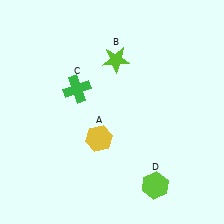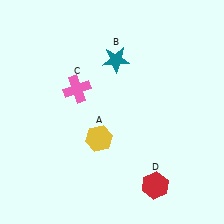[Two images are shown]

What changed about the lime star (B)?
In Image 1, B is lime. In Image 2, it changed to teal.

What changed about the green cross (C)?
In Image 1, C is green. In Image 2, it changed to pink.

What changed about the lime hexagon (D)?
In Image 1, D is lime. In Image 2, it changed to red.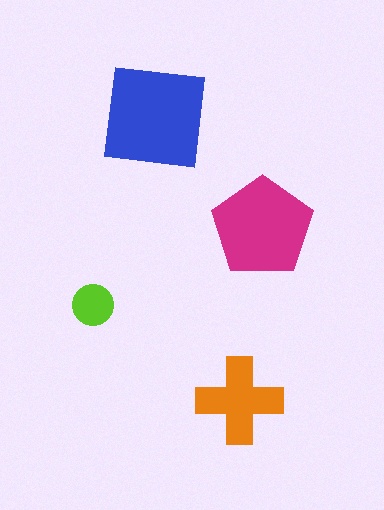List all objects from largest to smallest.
The blue square, the magenta pentagon, the orange cross, the lime circle.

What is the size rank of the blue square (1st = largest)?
1st.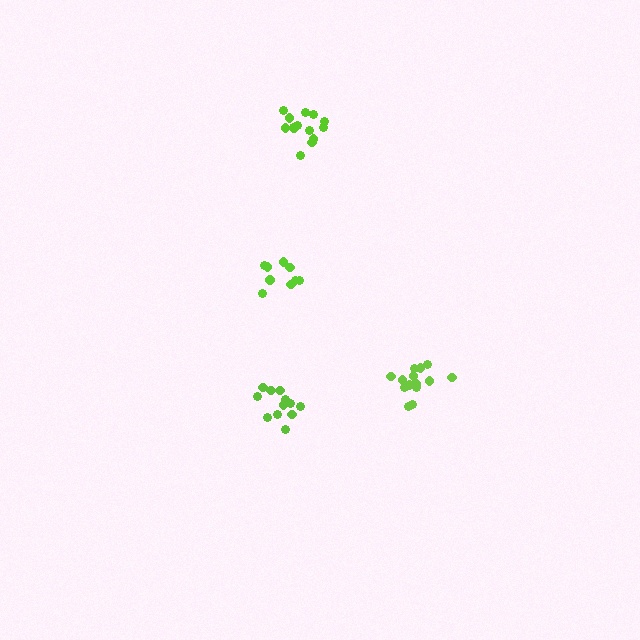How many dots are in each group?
Group 1: 14 dots, Group 2: 9 dots, Group 3: 14 dots, Group 4: 12 dots (49 total).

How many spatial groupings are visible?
There are 4 spatial groupings.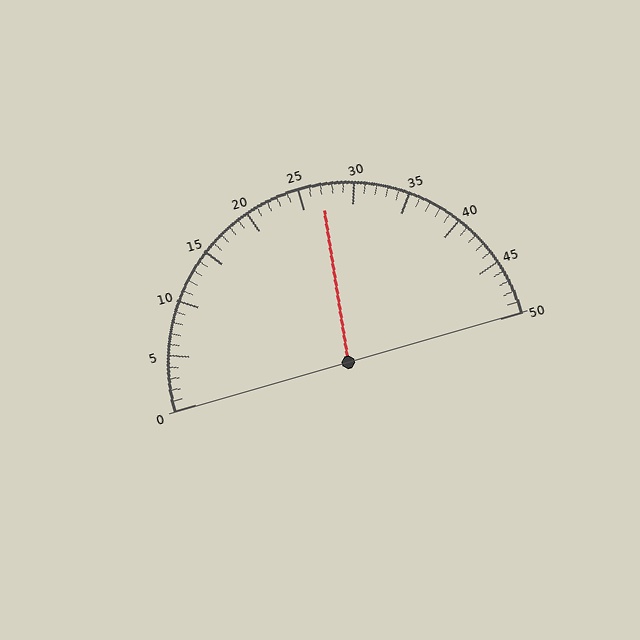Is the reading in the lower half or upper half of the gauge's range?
The reading is in the upper half of the range (0 to 50).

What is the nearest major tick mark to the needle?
The nearest major tick mark is 25.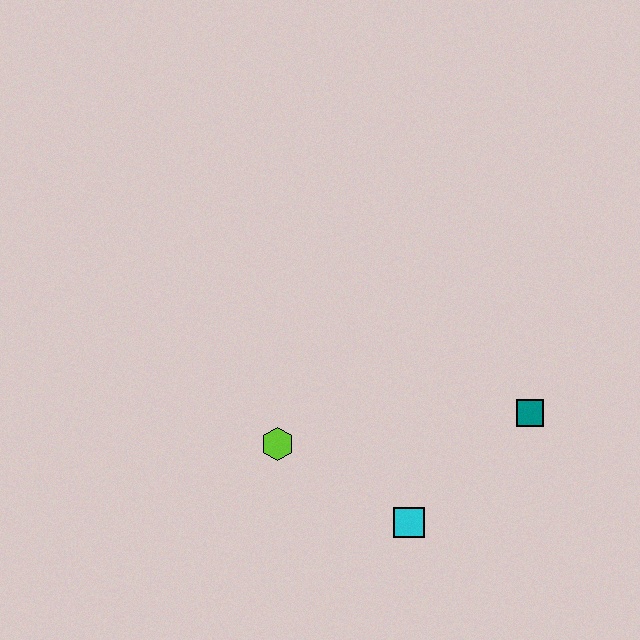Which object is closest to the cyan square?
The lime hexagon is closest to the cyan square.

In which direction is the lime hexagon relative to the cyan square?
The lime hexagon is to the left of the cyan square.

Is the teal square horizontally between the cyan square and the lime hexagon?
No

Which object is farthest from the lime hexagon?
The teal square is farthest from the lime hexagon.